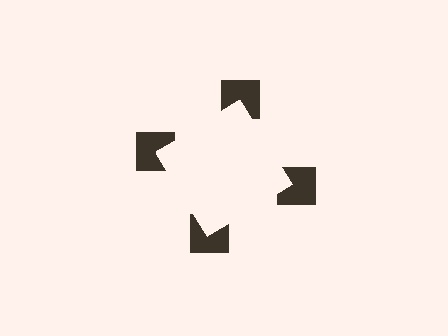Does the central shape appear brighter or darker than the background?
It typically appears slightly brighter than the background, even though no actual brightness change is drawn.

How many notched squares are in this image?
There are 4 — one at each vertex of the illusory square.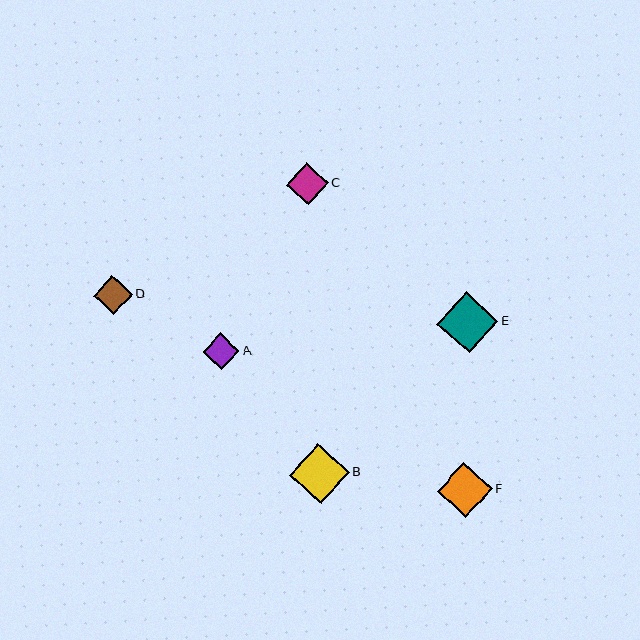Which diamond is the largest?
Diamond E is the largest with a size of approximately 61 pixels.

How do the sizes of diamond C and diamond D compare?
Diamond C and diamond D are approximately the same size.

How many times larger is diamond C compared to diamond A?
Diamond C is approximately 1.1 times the size of diamond A.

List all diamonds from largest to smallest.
From largest to smallest: E, B, F, C, D, A.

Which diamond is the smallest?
Diamond A is the smallest with a size of approximately 37 pixels.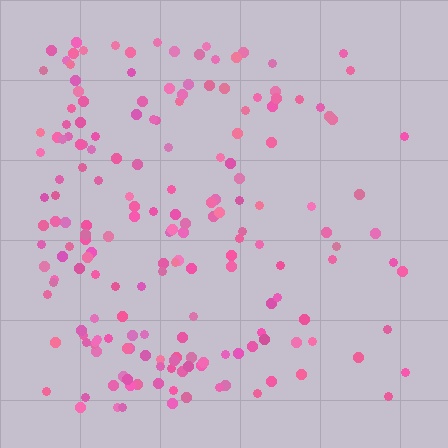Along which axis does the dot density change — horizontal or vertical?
Horizontal.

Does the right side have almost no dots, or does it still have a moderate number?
Still a moderate number, just noticeably fewer than the left.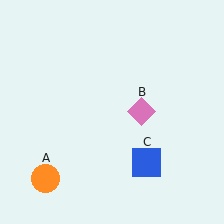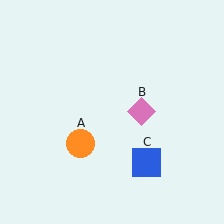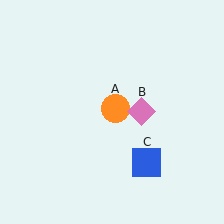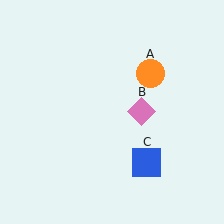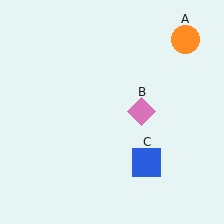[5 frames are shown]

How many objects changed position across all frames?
1 object changed position: orange circle (object A).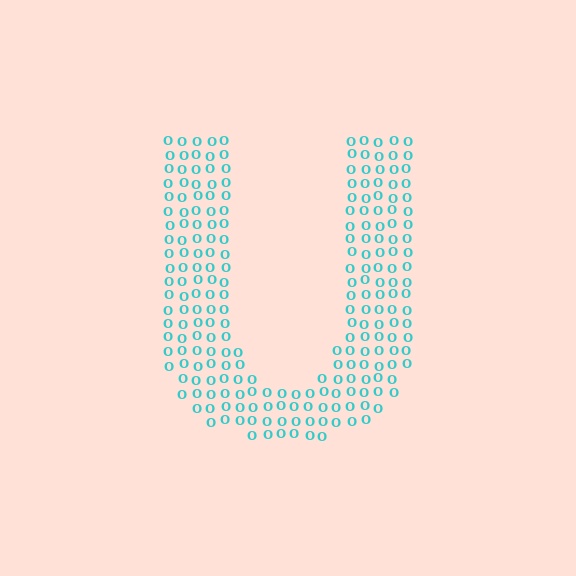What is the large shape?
The large shape is the letter U.